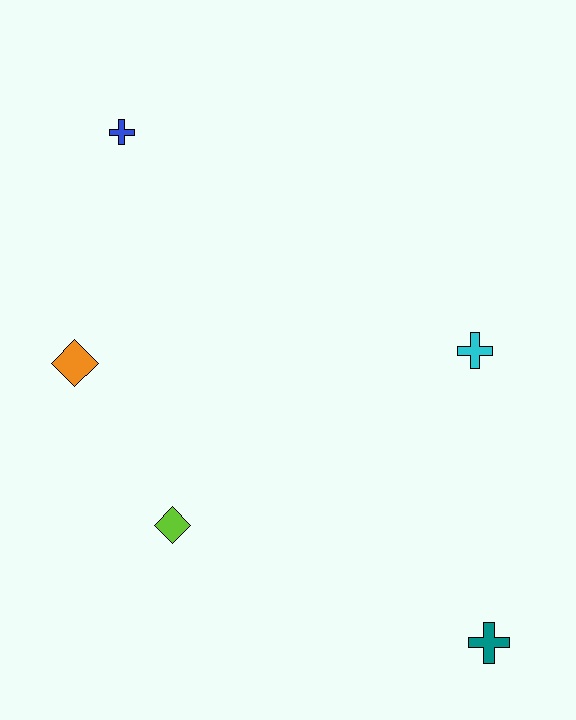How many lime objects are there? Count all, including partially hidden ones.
There is 1 lime object.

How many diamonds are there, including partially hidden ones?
There are 2 diamonds.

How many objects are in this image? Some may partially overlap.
There are 5 objects.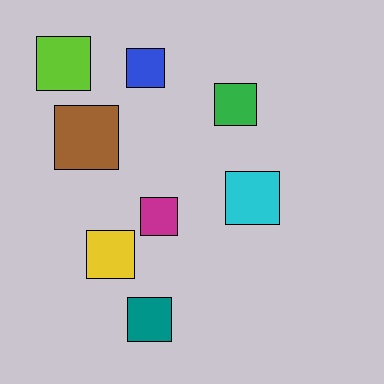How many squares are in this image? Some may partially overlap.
There are 8 squares.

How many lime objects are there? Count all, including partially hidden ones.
There is 1 lime object.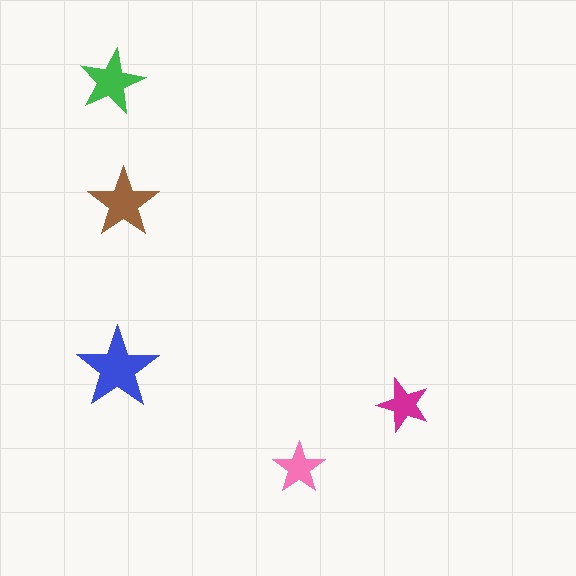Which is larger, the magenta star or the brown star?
The brown one.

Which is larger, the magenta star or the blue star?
The blue one.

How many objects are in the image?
There are 5 objects in the image.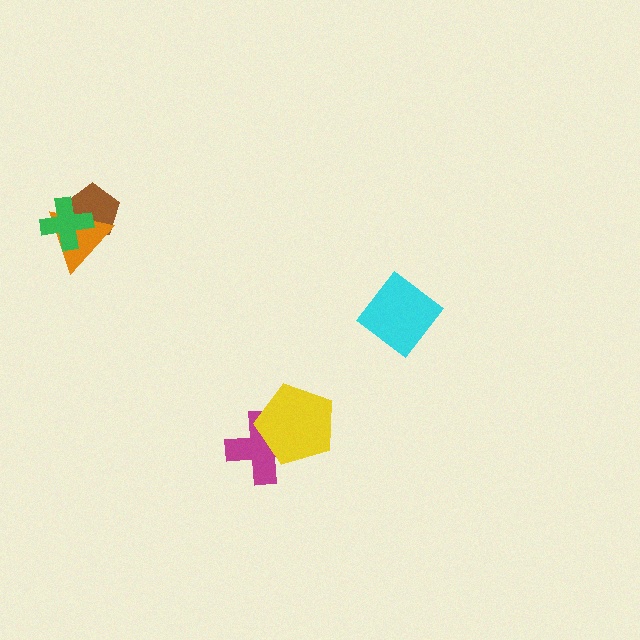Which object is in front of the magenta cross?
The yellow pentagon is in front of the magenta cross.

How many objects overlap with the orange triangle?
2 objects overlap with the orange triangle.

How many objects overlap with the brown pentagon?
2 objects overlap with the brown pentagon.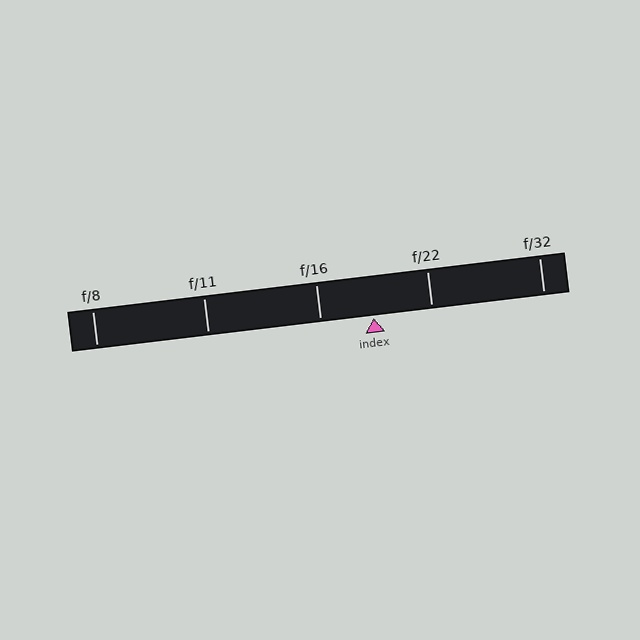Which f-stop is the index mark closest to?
The index mark is closest to f/16.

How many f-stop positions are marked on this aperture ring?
There are 5 f-stop positions marked.